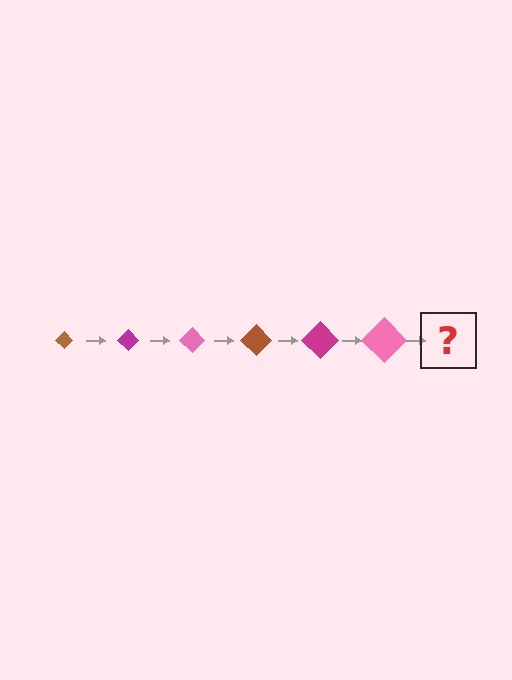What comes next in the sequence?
The next element should be a brown diamond, larger than the previous one.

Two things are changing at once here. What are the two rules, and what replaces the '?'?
The two rules are that the diamond grows larger each step and the color cycles through brown, magenta, and pink. The '?' should be a brown diamond, larger than the previous one.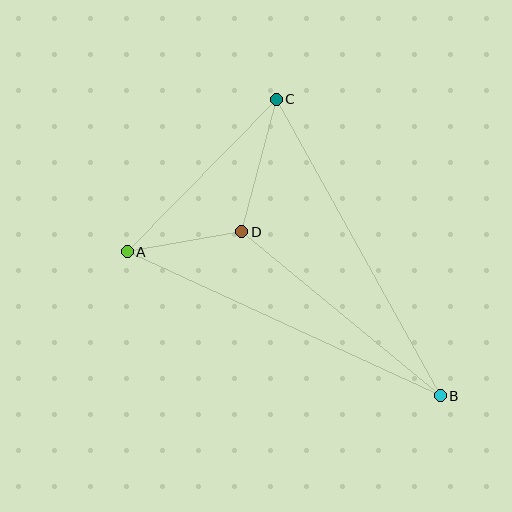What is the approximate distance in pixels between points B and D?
The distance between B and D is approximately 257 pixels.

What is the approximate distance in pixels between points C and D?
The distance between C and D is approximately 137 pixels.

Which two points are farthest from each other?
Points A and B are farthest from each other.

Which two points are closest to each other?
Points A and D are closest to each other.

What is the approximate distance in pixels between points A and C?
The distance between A and C is approximately 213 pixels.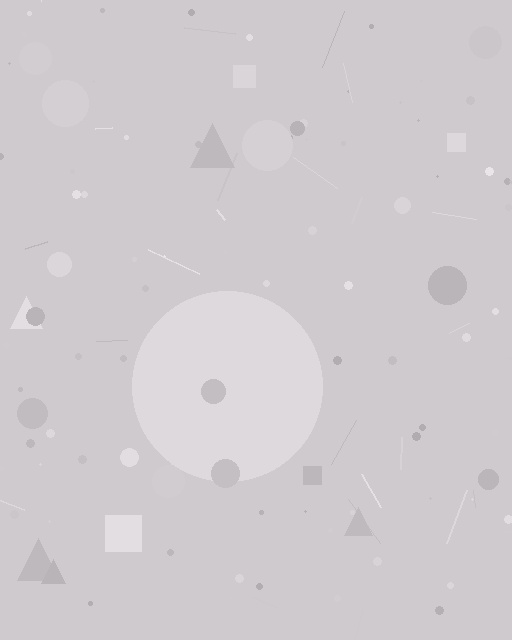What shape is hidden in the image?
A circle is hidden in the image.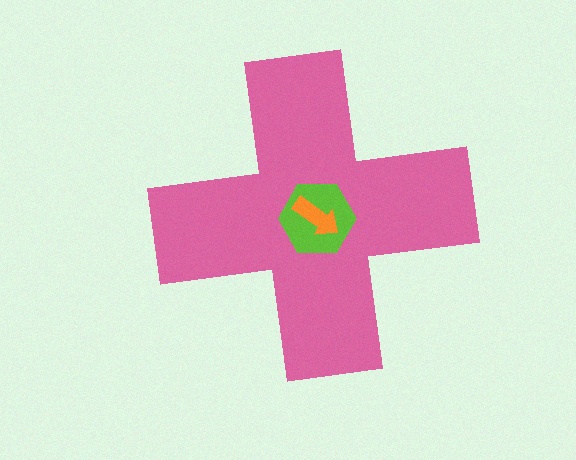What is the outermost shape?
The pink cross.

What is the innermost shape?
The orange arrow.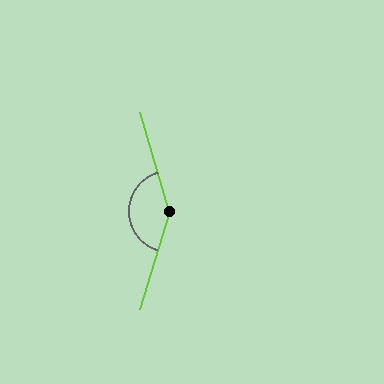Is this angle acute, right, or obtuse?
It is obtuse.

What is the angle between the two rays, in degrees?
Approximately 146 degrees.